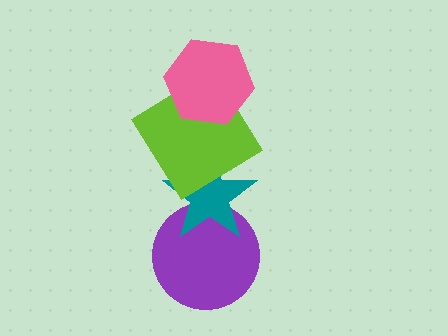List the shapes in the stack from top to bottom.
From top to bottom: the pink hexagon, the lime diamond, the teal star, the purple circle.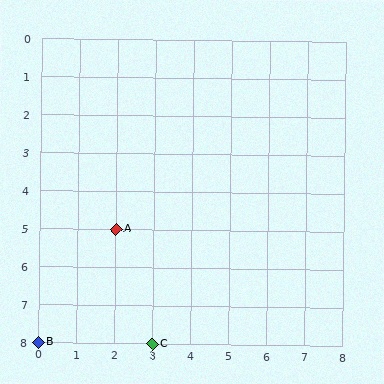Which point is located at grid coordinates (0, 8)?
Point B is at (0, 8).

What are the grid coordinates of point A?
Point A is at grid coordinates (2, 5).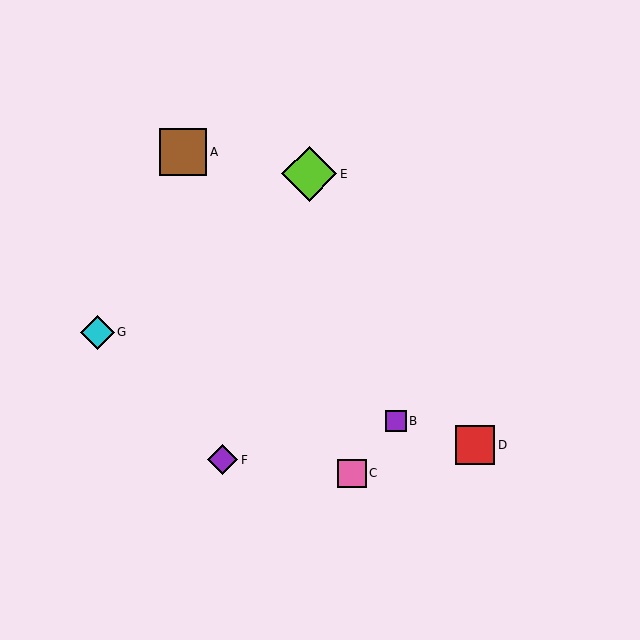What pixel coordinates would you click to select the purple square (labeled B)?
Click at (396, 421) to select the purple square B.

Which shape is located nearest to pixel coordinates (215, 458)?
The purple diamond (labeled F) at (223, 460) is nearest to that location.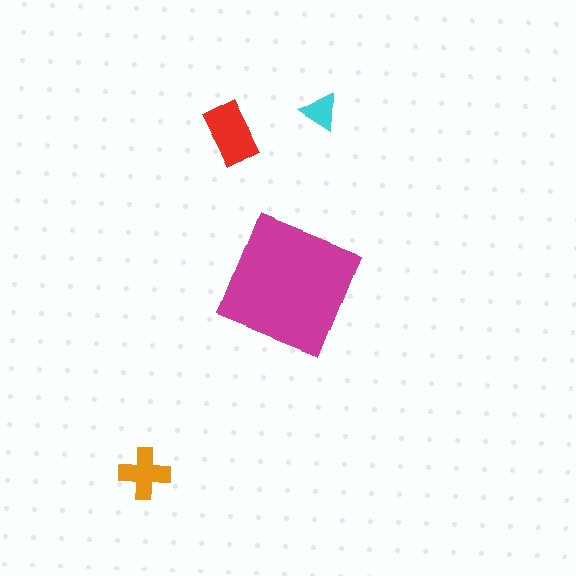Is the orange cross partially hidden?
No, the orange cross is fully visible.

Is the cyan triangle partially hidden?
No, the cyan triangle is fully visible.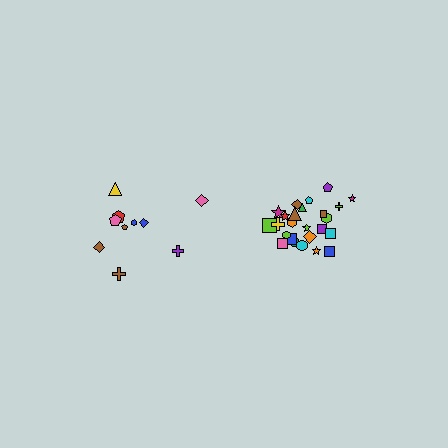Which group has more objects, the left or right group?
The right group.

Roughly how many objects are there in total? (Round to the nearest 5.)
Roughly 35 objects in total.